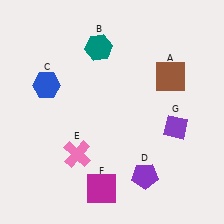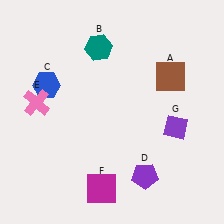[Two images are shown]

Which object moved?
The pink cross (E) moved up.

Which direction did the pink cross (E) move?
The pink cross (E) moved up.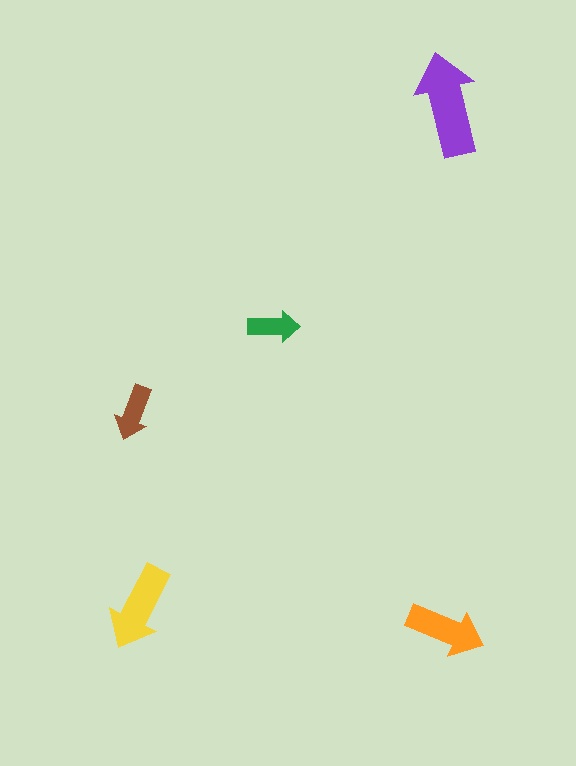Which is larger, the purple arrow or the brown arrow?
The purple one.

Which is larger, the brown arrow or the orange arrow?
The orange one.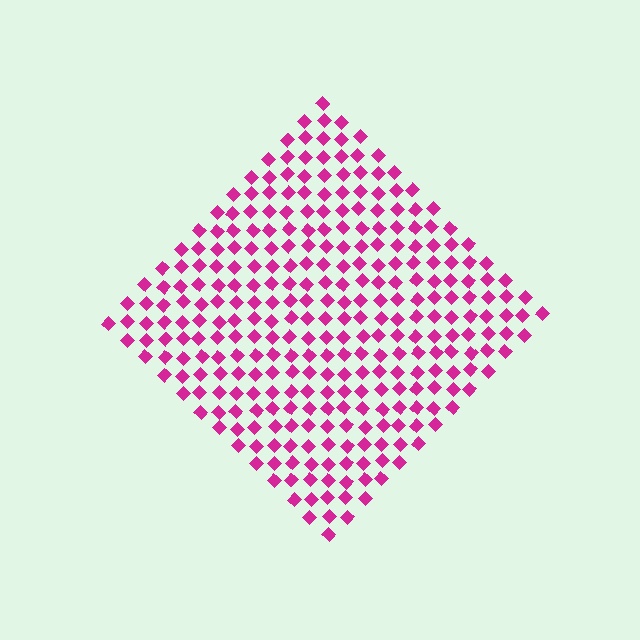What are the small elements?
The small elements are diamonds.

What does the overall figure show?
The overall figure shows a diamond.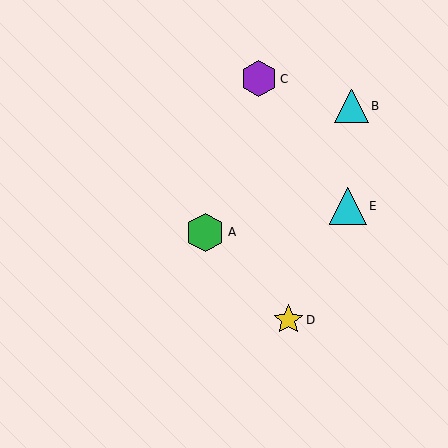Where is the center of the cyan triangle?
The center of the cyan triangle is at (352, 106).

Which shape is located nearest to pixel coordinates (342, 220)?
The cyan triangle (labeled E) at (348, 206) is nearest to that location.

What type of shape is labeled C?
Shape C is a purple hexagon.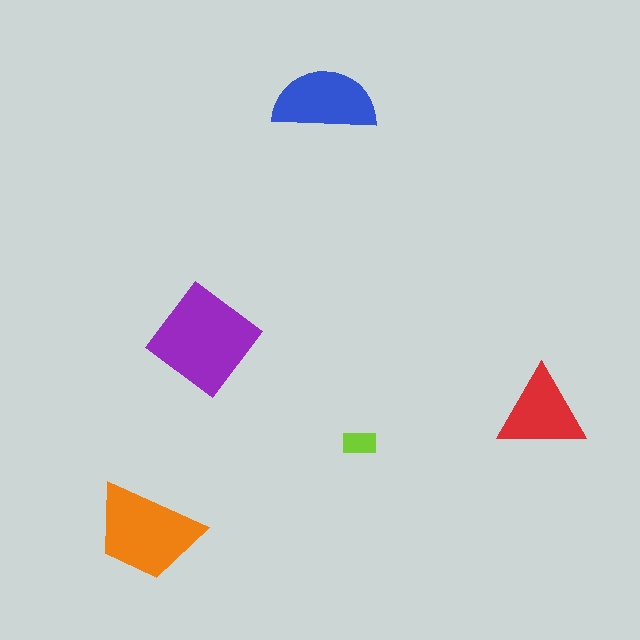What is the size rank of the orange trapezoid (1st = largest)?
2nd.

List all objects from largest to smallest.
The purple diamond, the orange trapezoid, the blue semicircle, the red triangle, the lime rectangle.